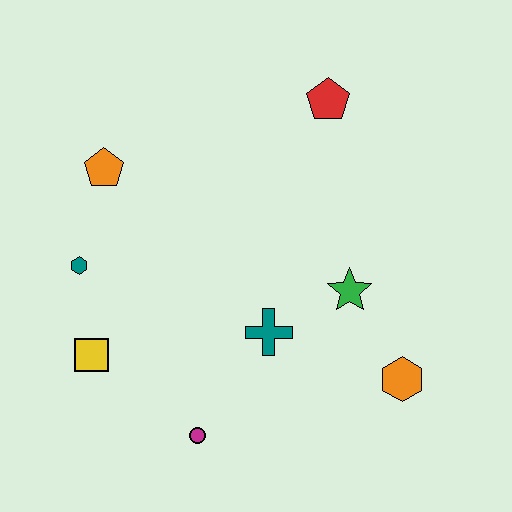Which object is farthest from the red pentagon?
The magenta circle is farthest from the red pentagon.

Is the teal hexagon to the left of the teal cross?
Yes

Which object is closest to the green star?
The teal cross is closest to the green star.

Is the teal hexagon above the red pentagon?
No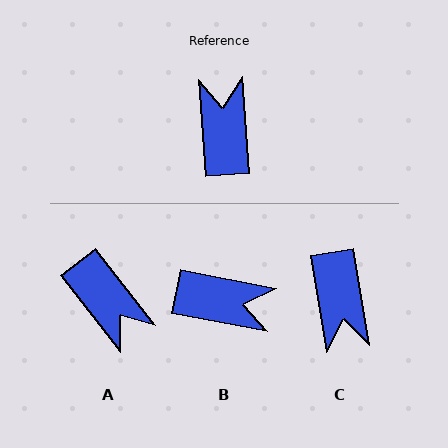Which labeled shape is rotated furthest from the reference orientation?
C, about 175 degrees away.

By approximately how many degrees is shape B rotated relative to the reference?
Approximately 105 degrees clockwise.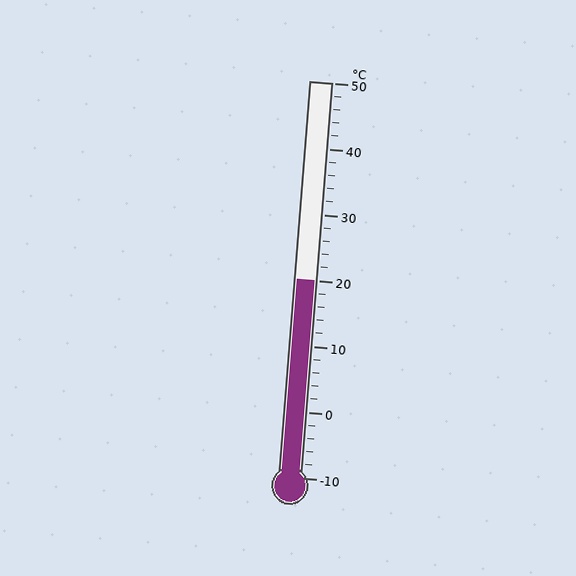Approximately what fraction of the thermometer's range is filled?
The thermometer is filled to approximately 50% of its range.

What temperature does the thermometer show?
The thermometer shows approximately 20°C.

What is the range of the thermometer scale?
The thermometer scale ranges from -10°C to 50°C.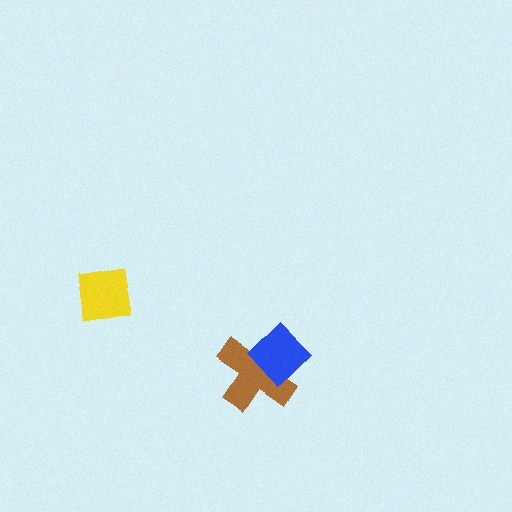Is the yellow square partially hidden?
No, no other shape covers it.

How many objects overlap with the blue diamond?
1 object overlaps with the blue diamond.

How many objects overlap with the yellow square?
0 objects overlap with the yellow square.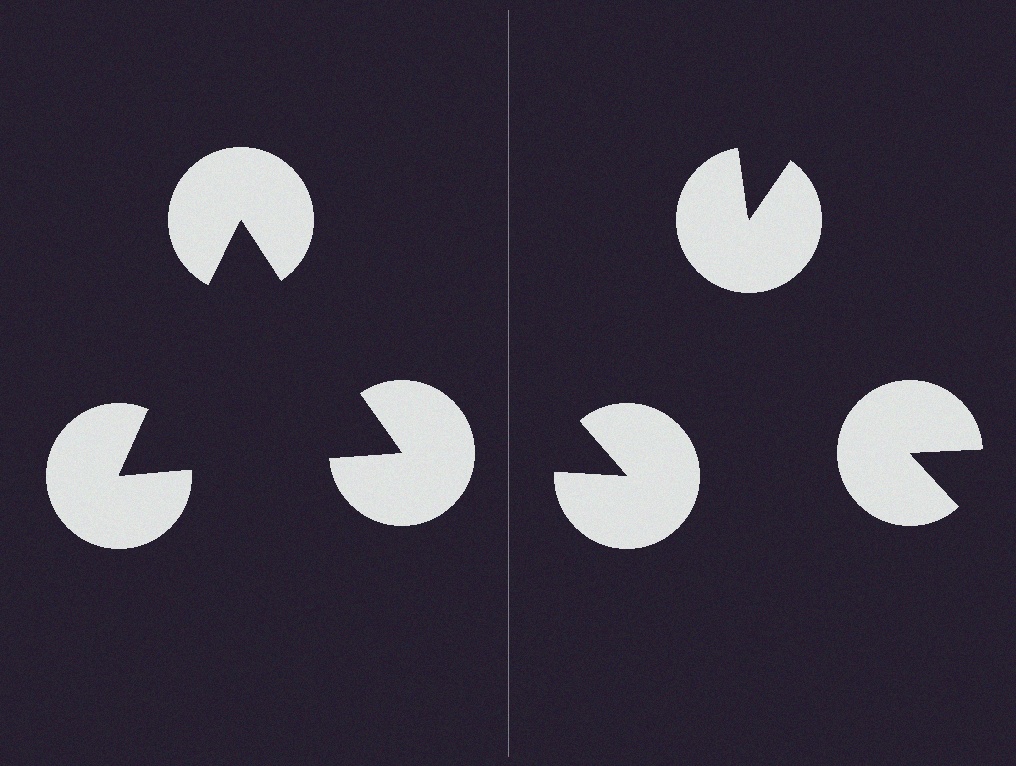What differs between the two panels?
The pac-man discs are positioned identically on both sides; only the wedge orientations differ. On the left they align to a triangle; on the right they are misaligned.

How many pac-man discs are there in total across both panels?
6 — 3 on each side.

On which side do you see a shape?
An illusory triangle appears on the left side. On the right side the wedge cuts are rotated, so no coherent shape forms.